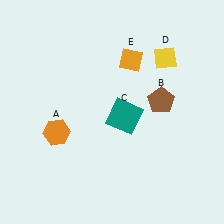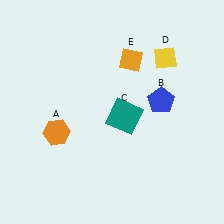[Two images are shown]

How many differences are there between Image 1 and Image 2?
There is 1 difference between the two images.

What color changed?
The pentagon (B) changed from brown in Image 1 to blue in Image 2.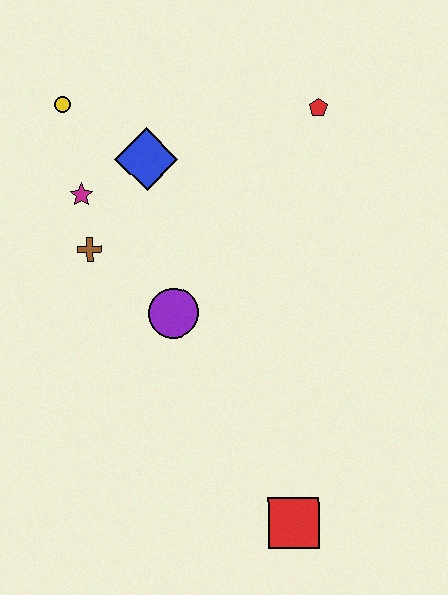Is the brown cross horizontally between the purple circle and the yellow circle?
Yes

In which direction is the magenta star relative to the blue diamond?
The magenta star is to the left of the blue diamond.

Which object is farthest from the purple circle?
The red pentagon is farthest from the purple circle.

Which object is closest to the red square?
The purple circle is closest to the red square.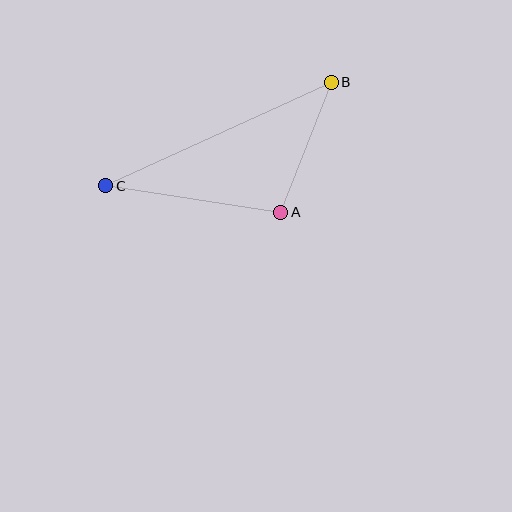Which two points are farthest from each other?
Points B and C are farthest from each other.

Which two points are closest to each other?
Points A and B are closest to each other.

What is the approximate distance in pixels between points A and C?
The distance between A and C is approximately 177 pixels.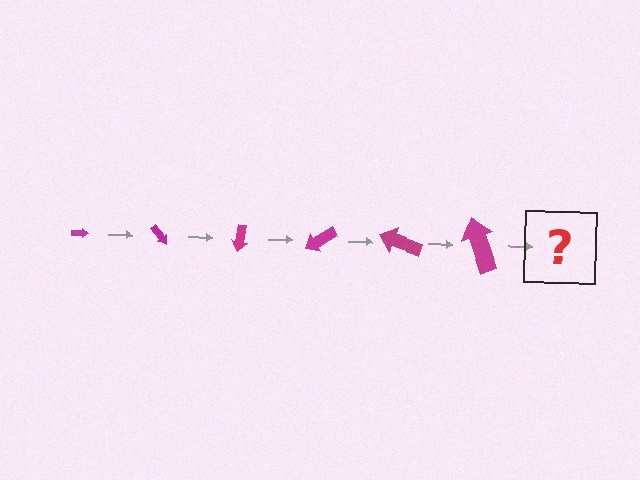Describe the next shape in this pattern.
It should be an arrow, larger than the previous one and rotated 300 degrees from the start.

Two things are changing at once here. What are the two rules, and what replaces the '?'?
The two rules are that the arrow grows larger each step and it rotates 50 degrees each step. The '?' should be an arrow, larger than the previous one and rotated 300 degrees from the start.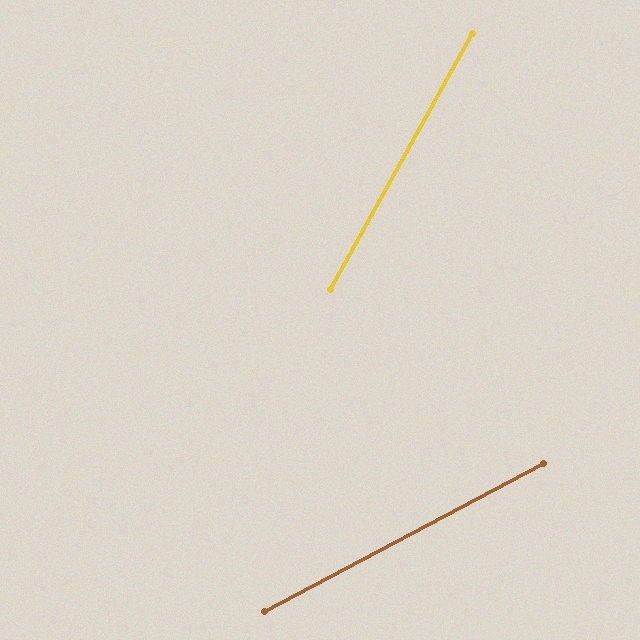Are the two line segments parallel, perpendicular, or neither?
Neither parallel nor perpendicular — they differ by about 33°.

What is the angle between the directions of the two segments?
Approximately 33 degrees.